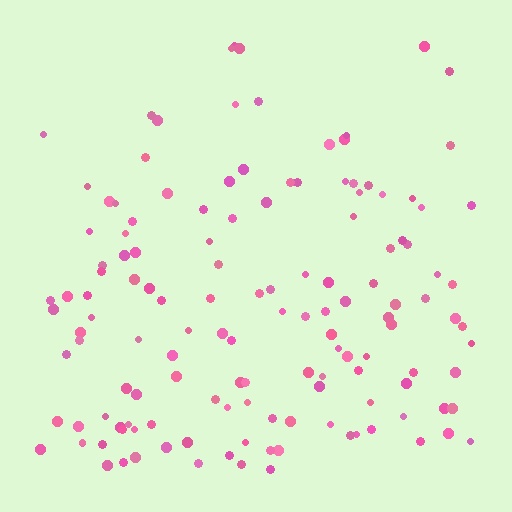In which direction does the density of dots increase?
From top to bottom, with the bottom side densest.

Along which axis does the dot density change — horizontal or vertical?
Vertical.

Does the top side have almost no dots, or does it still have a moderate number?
Still a moderate number, just noticeably fewer than the bottom.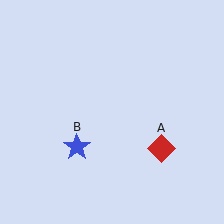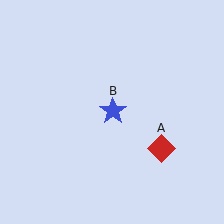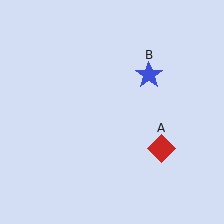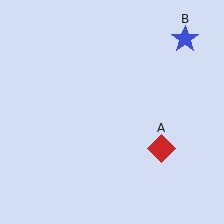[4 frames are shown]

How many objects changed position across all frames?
1 object changed position: blue star (object B).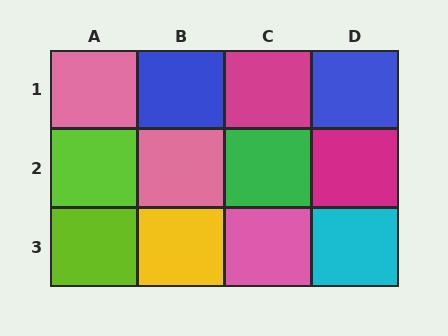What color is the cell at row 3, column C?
Pink.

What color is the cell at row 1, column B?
Blue.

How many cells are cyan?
1 cell is cyan.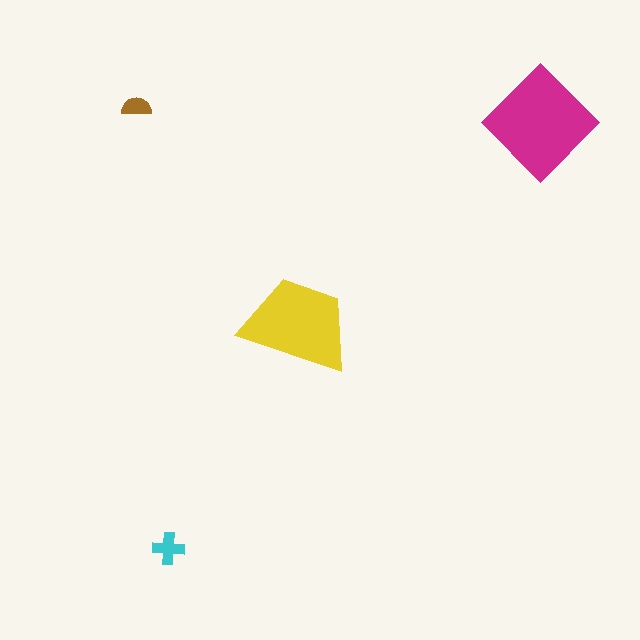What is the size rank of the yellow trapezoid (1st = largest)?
2nd.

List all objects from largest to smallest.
The magenta diamond, the yellow trapezoid, the cyan cross, the brown semicircle.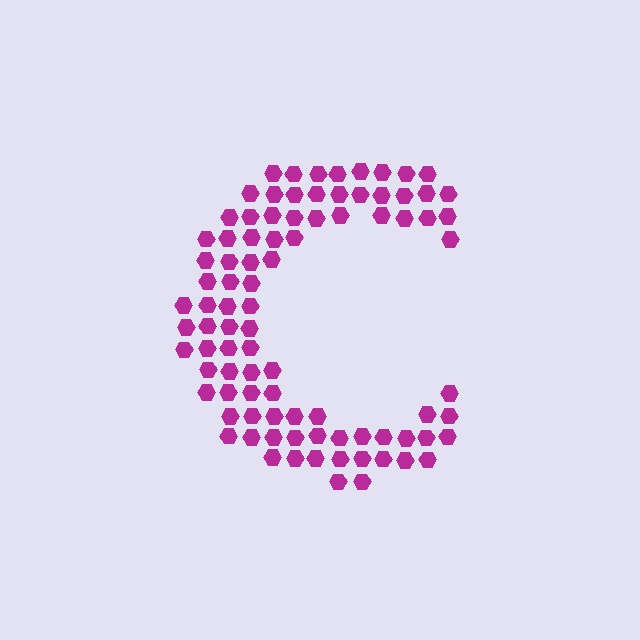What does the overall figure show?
The overall figure shows the letter C.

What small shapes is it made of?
It is made of small hexagons.